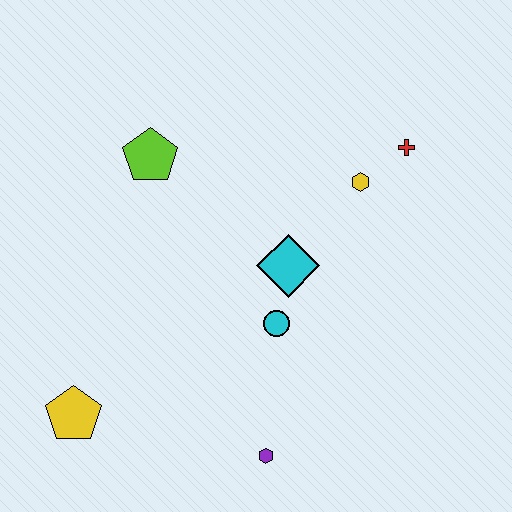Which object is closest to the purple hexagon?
The cyan circle is closest to the purple hexagon.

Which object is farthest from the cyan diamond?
The yellow pentagon is farthest from the cyan diamond.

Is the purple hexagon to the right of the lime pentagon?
Yes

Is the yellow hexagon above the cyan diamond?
Yes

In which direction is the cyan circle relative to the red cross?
The cyan circle is below the red cross.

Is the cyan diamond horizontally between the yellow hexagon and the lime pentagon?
Yes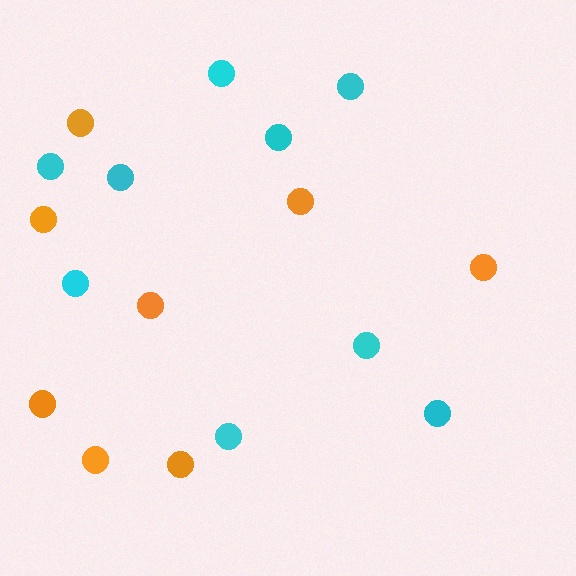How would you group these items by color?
There are 2 groups: one group of orange circles (8) and one group of cyan circles (9).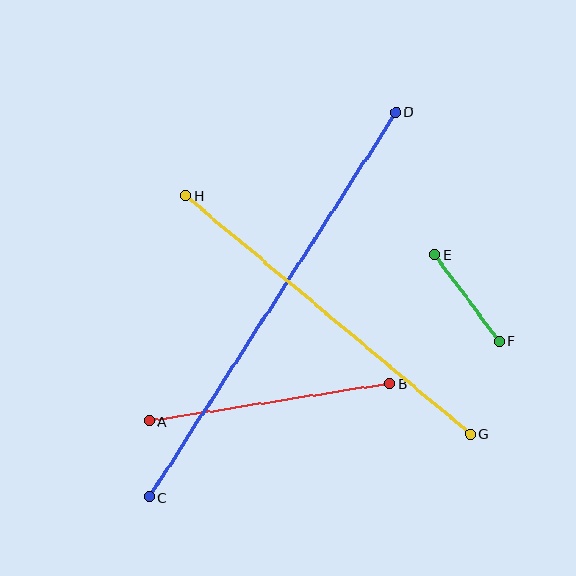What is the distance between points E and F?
The distance is approximately 108 pixels.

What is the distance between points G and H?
The distance is approximately 372 pixels.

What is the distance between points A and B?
The distance is approximately 243 pixels.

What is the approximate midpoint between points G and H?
The midpoint is at approximately (328, 315) pixels.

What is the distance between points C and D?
The distance is approximately 457 pixels.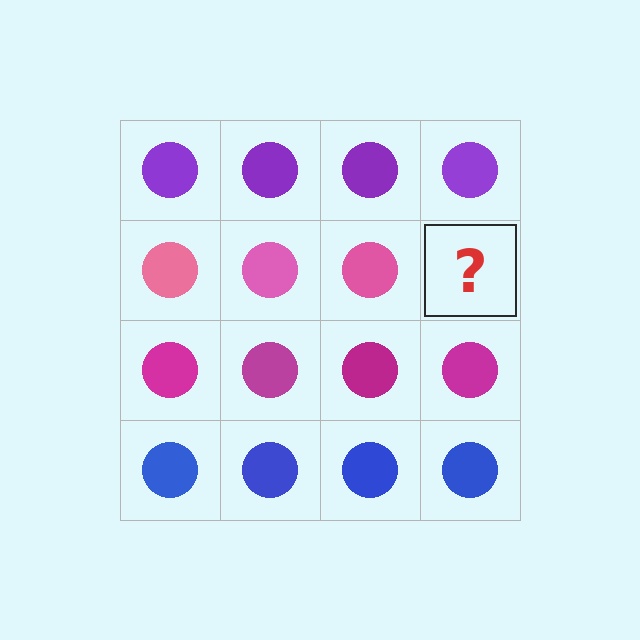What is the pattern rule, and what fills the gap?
The rule is that each row has a consistent color. The gap should be filled with a pink circle.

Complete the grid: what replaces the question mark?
The question mark should be replaced with a pink circle.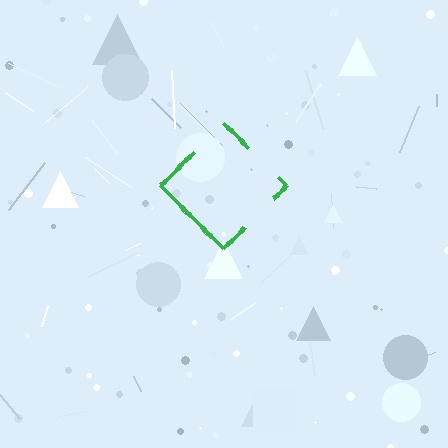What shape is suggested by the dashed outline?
The dashed outline suggests a diamond.